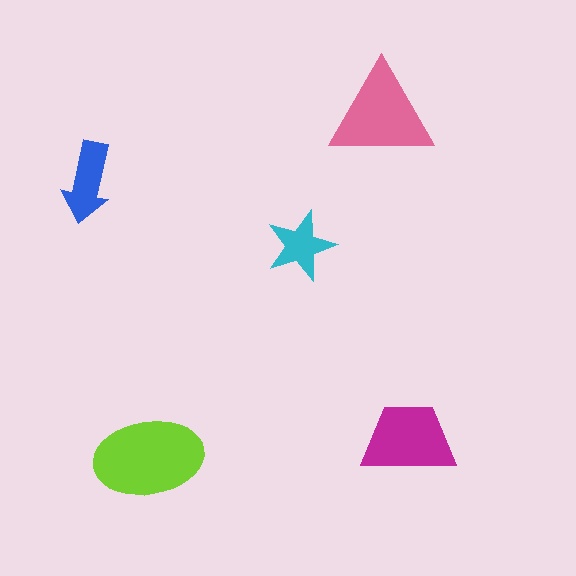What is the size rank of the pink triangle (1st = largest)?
2nd.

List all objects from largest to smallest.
The lime ellipse, the pink triangle, the magenta trapezoid, the blue arrow, the cyan star.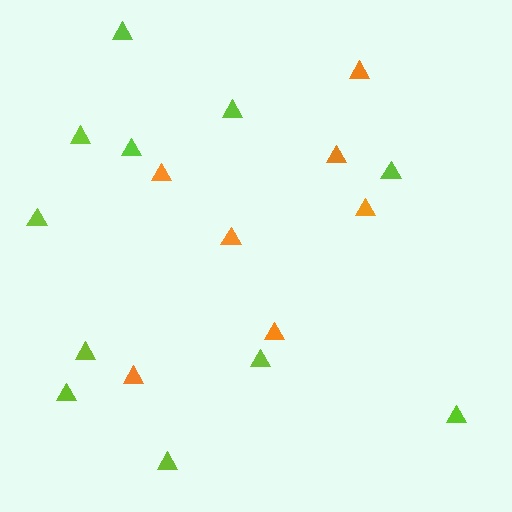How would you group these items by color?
There are 2 groups: one group of lime triangles (11) and one group of orange triangles (7).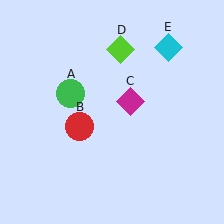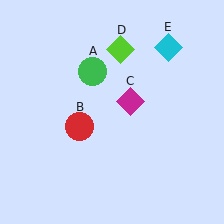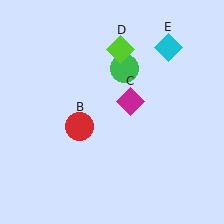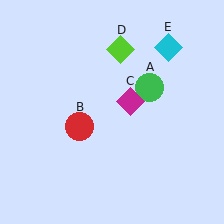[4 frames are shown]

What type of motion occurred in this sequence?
The green circle (object A) rotated clockwise around the center of the scene.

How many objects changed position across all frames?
1 object changed position: green circle (object A).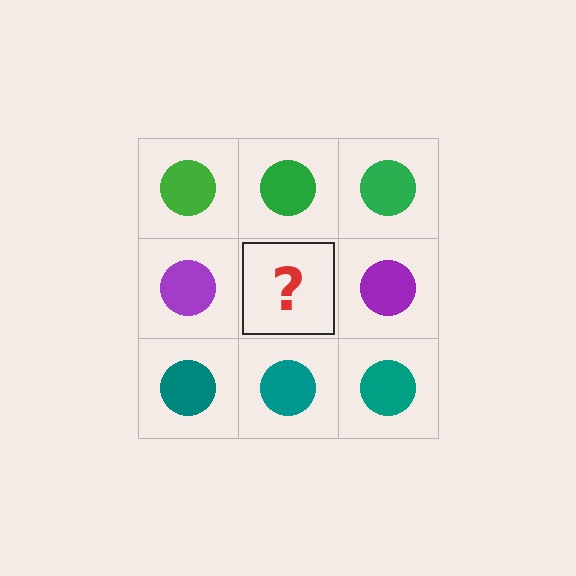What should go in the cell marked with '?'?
The missing cell should contain a purple circle.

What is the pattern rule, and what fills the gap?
The rule is that each row has a consistent color. The gap should be filled with a purple circle.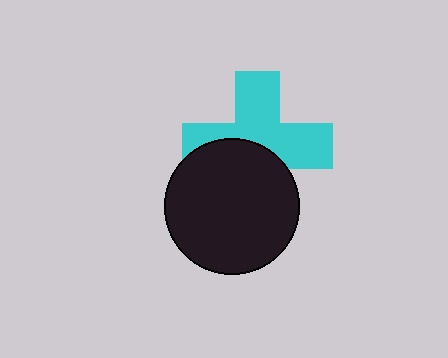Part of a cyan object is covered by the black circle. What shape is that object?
It is a cross.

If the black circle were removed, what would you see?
You would see the complete cyan cross.